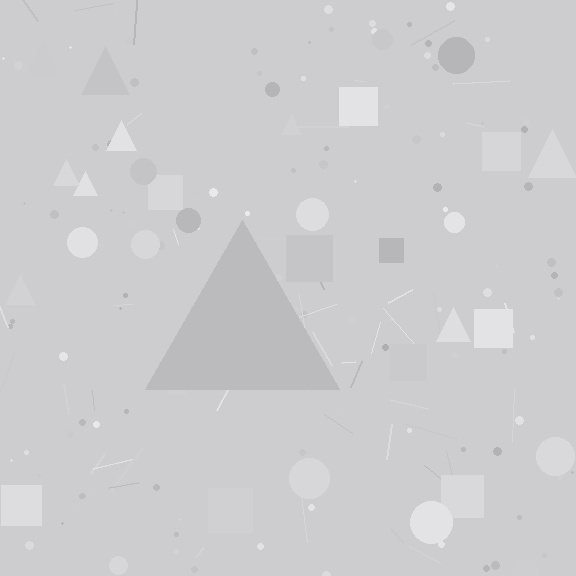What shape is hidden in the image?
A triangle is hidden in the image.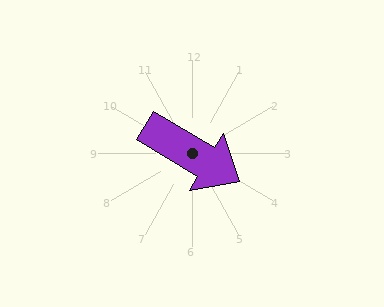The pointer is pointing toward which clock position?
Roughly 4 o'clock.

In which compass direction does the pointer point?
Southeast.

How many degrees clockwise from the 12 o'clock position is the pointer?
Approximately 121 degrees.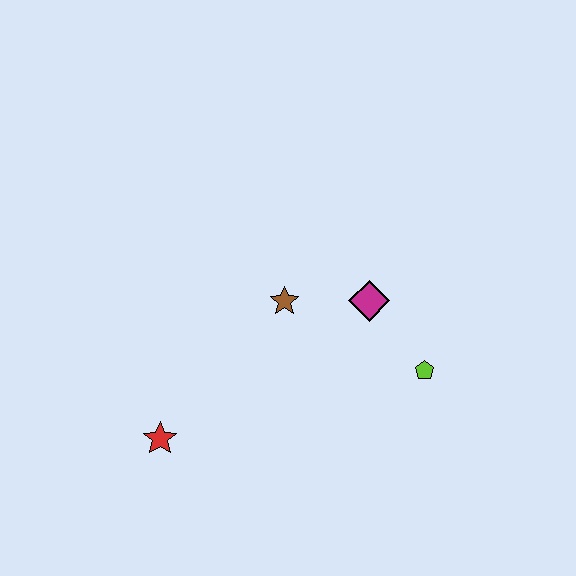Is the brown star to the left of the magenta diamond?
Yes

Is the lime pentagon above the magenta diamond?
No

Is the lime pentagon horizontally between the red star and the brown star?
No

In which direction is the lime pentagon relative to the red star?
The lime pentagon is to the right of the red star.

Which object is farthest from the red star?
The lime pentagon is farthest from the red star.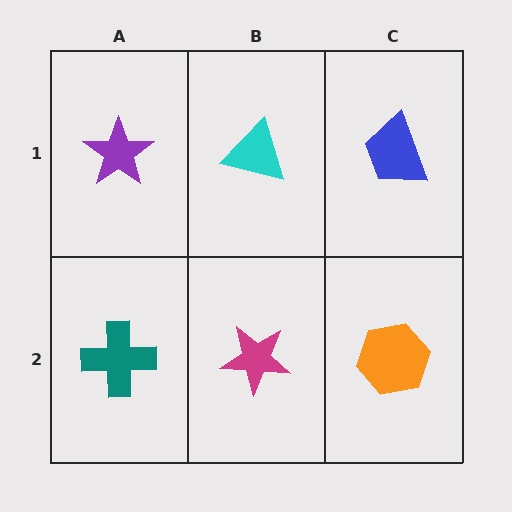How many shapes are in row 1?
3 shapes.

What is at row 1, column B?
A cyan triangle.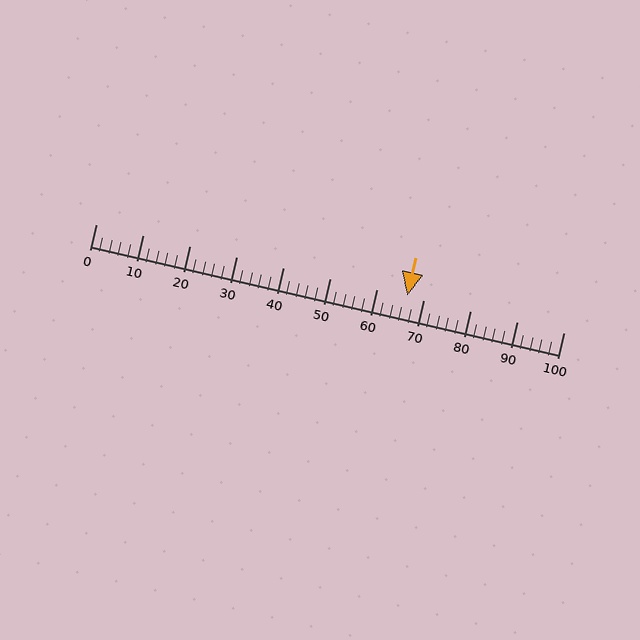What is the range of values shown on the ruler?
The ruler shows values from 0 to 100.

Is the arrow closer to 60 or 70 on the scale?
The arrow is closer to 70.